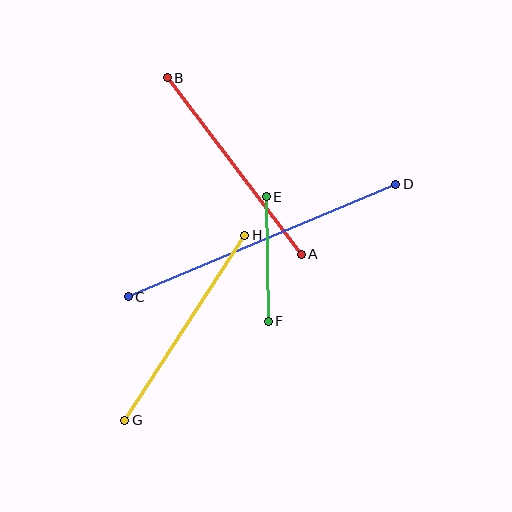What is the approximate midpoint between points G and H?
The midpoint is at approximately (185, 328) pixels.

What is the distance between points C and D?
The distance is approximately 290 pixels.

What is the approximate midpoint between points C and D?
The midpoint is at approximately (262, 241) pixels.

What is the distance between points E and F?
The distance is approximately 124 pixels.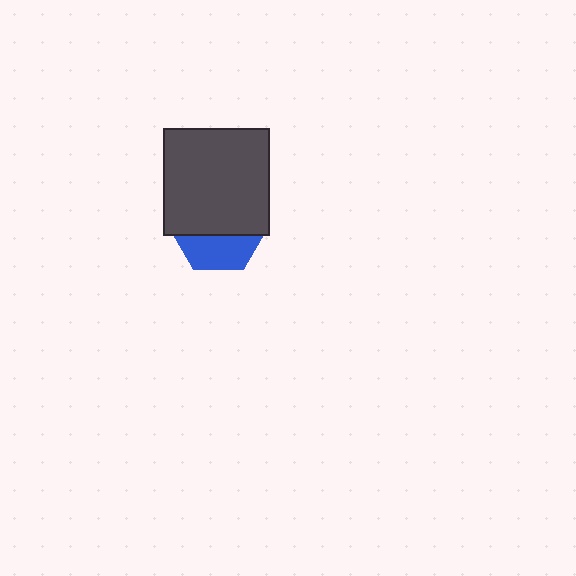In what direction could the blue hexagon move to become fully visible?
The blue hexagon could move down. That would shift it out from behind the dark gray square entirely.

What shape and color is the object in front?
The object in front is a dark gray square.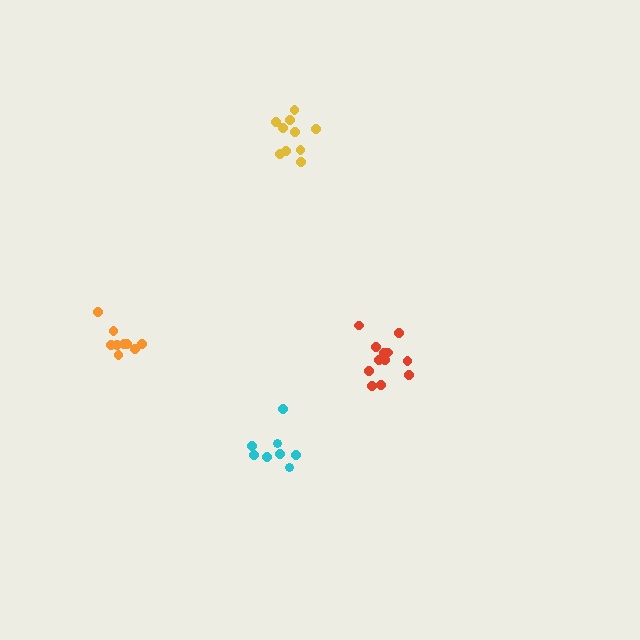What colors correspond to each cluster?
The clusters are colored: cyan, orange, yellow, red.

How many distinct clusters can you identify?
There are 4 distinct clusters.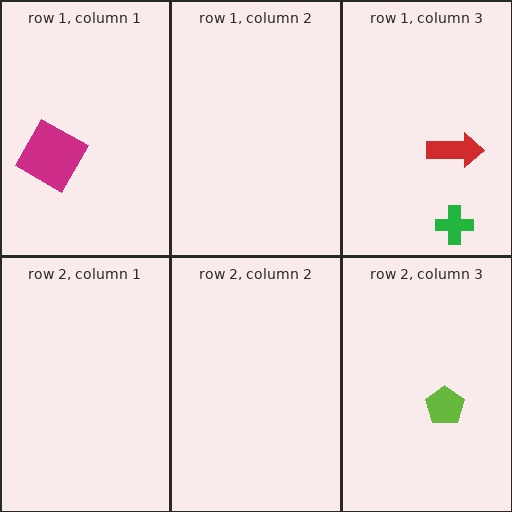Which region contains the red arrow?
The row 1, column 3 region.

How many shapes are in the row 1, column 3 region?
2.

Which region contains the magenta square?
The row 1, column 1 region.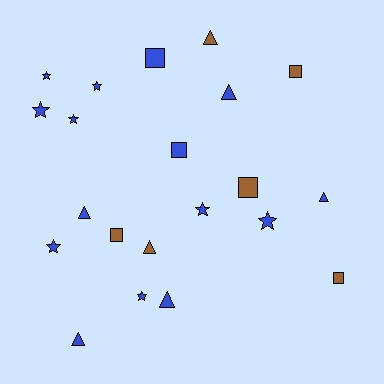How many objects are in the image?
There are 21 objects.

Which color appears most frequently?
Blue, with 15 objects.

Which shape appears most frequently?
Star, with 8 objects.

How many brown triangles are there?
There are 2 brown triangles.